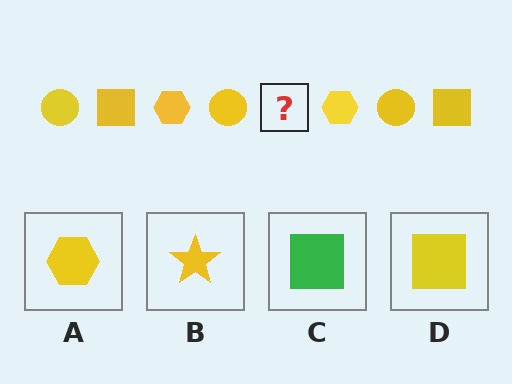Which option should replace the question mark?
Option D.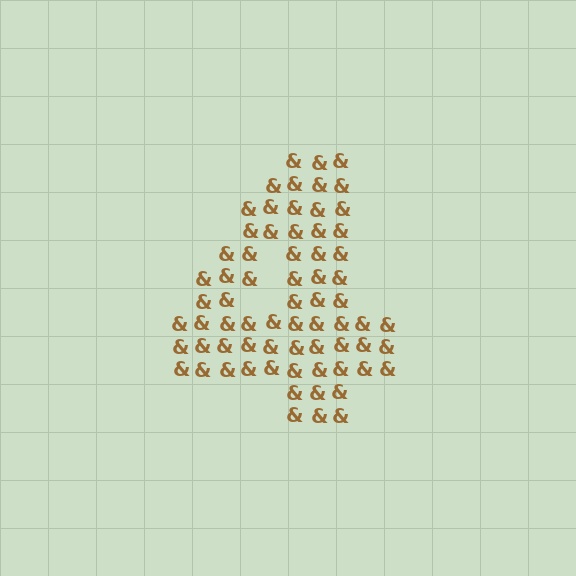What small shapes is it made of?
It is made of small ampersands.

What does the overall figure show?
The overall figure shows the digit 4.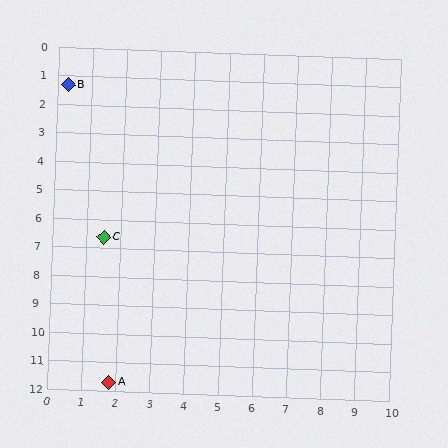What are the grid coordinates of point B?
Point B is at approximately (0.3, 1.3).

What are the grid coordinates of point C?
Point C is at approximately (1.5, 6.6).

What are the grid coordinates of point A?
Point A is at approximately (1.8, 11.7).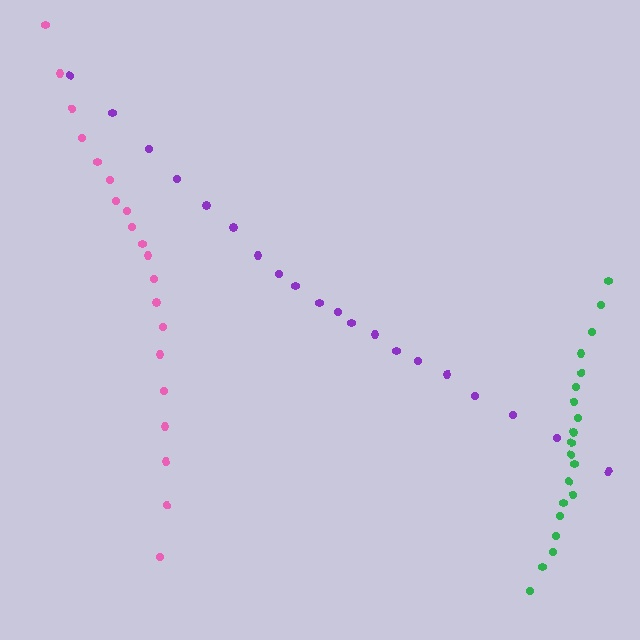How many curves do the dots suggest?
There are 3 distinct paths.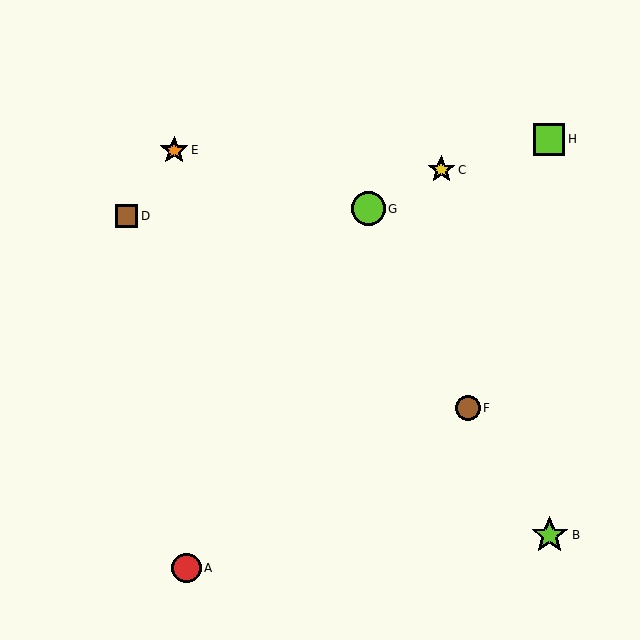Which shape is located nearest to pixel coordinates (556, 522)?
The lime star (labeled B) at (550, 535) is nearest to that location.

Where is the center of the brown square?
The center of the brown square is at (127, 216).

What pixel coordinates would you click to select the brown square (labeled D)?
Click at (127, 216) to select the brown square D.